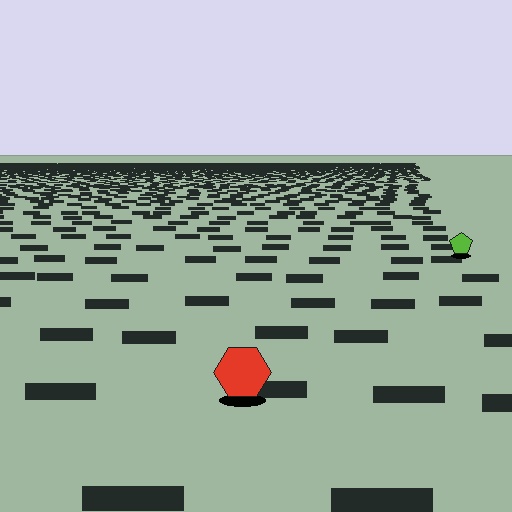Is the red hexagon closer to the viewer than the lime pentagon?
Yes. The red hexagon is closer — you can tell from the texture gradient: the ground texture is coarser near it.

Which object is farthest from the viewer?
The lime pentagon is farthest from the viewer. It appears smaller and the ground texture around it is denser.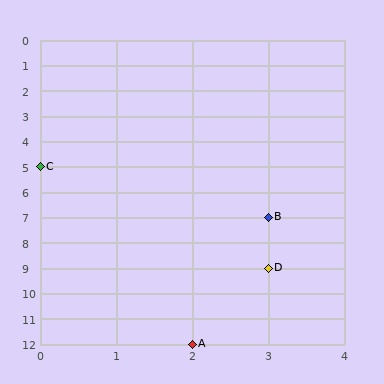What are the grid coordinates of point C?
Point C is at grid coordinates (0, 5).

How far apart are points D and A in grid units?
Points D and A are 1 column and 3 rows apart (about 3.2 grid units diagonally).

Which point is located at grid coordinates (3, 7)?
Point B is at (3, 7).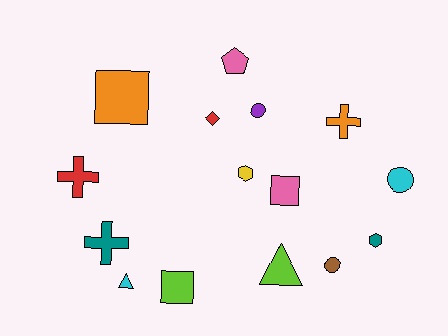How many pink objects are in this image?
There are 2 pink objects.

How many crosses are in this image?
There are 3 crosses.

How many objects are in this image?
There are 15 objects.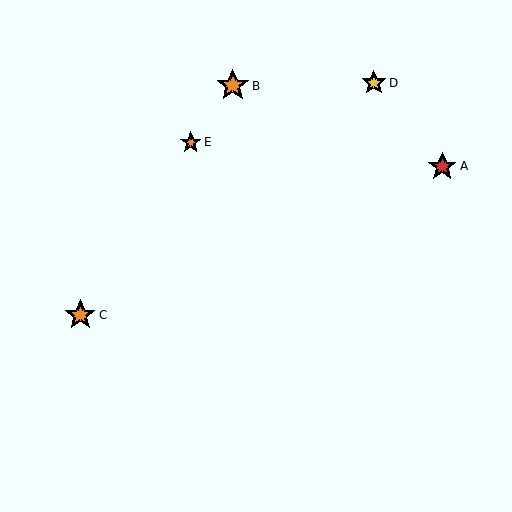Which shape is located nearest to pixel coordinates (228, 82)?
The orange star (labeled B) at (233, 86) is nearest to that location.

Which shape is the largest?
The orange star (labeled B) is the largest.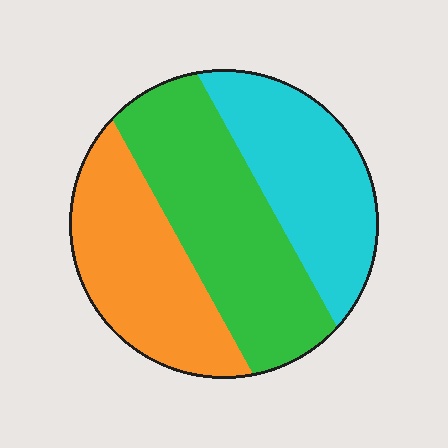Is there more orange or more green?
Green.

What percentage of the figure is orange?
Orange takes up between a quarter and a half of the figure.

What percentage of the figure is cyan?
Cyan covers 30% of the figure.